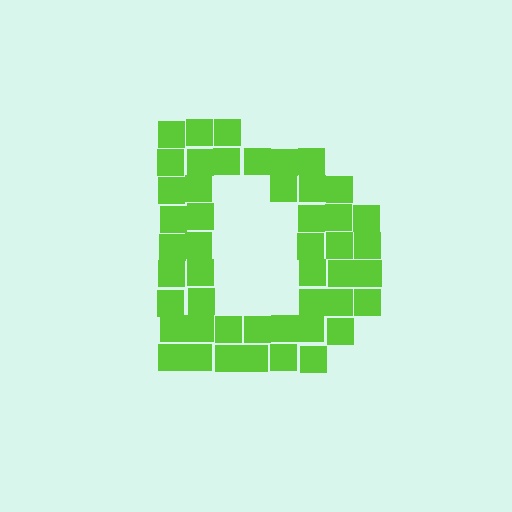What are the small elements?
The small elements are squares.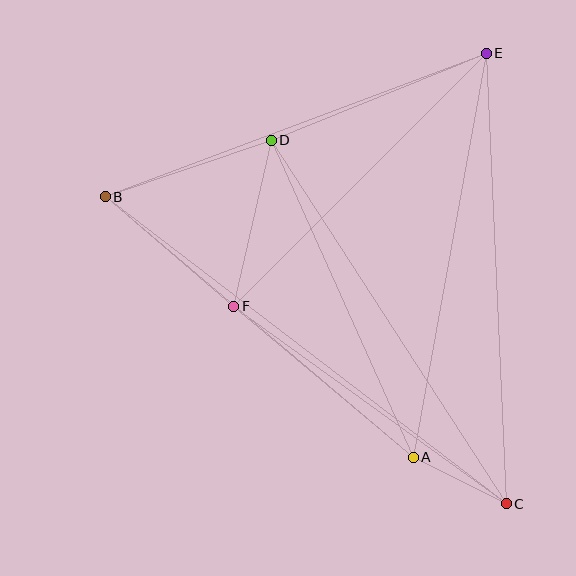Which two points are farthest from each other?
Points B and C are farthest from each other.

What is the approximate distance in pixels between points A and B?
The distance between A and B is approximately 403 pixels.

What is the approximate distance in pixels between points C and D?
The distance between C and D is approximately 433 pixels.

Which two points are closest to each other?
Points A and C are closest to each other.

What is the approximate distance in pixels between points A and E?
The distance between A and E is approximately 411 pixels.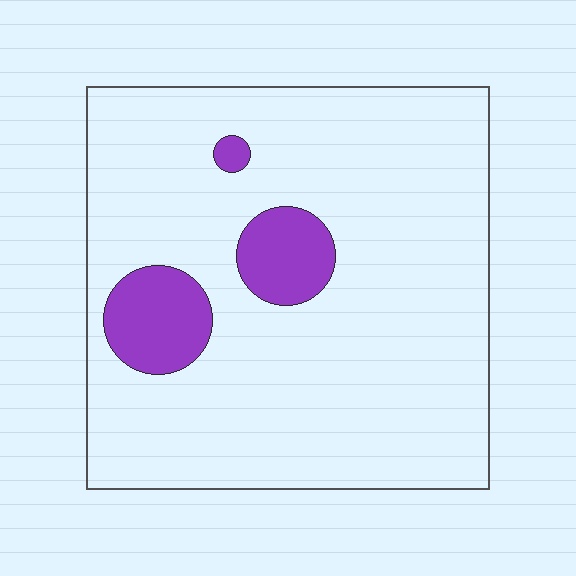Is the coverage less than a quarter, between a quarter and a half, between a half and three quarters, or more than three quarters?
Less than a quarter.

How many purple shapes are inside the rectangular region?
3.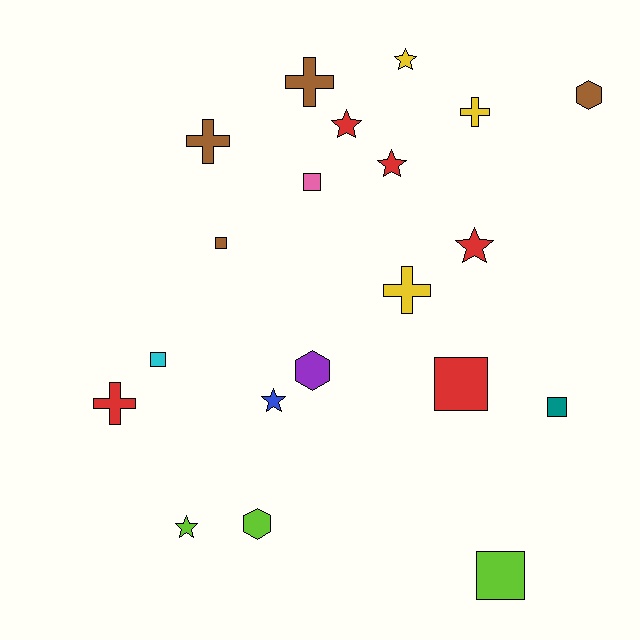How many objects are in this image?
There are 20 objects.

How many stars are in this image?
There are 6 stars.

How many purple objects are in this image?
There is 1 purple object.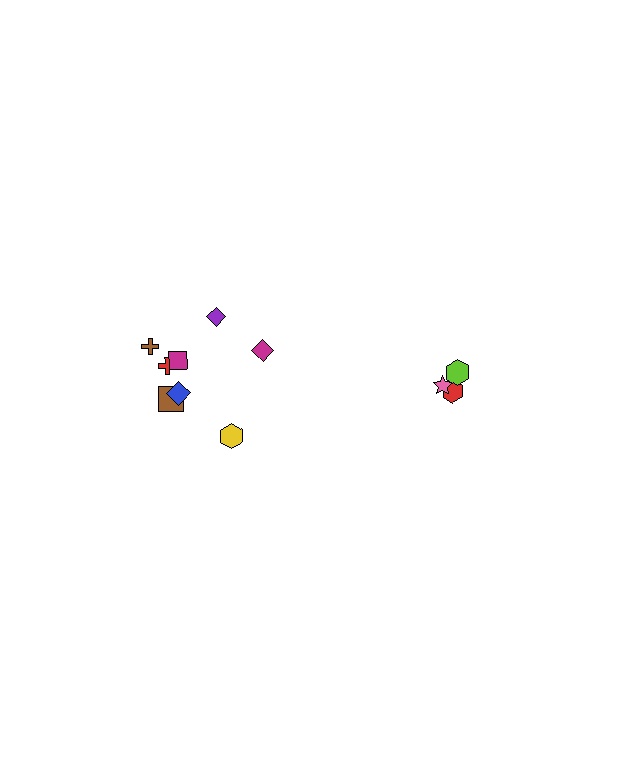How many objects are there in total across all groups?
There are 11 objects.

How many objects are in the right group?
There are 3 objects.